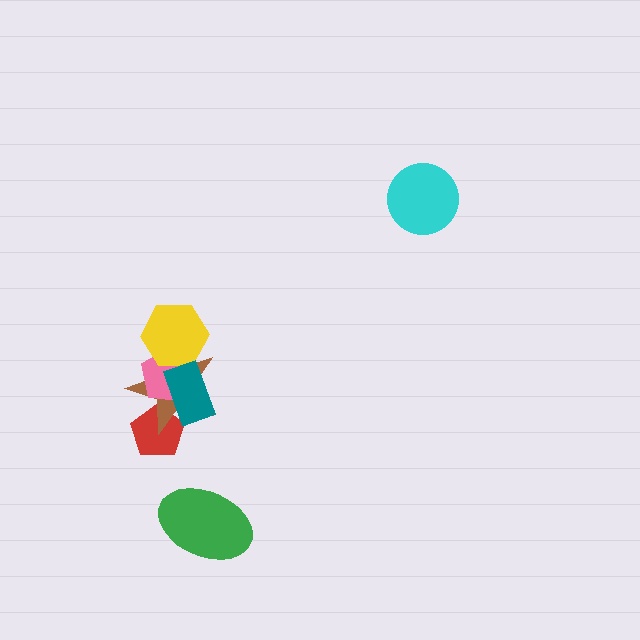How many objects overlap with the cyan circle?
0 objects overlap with the cyan circle.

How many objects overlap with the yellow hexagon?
2 objects overlap with the yellow hexagon.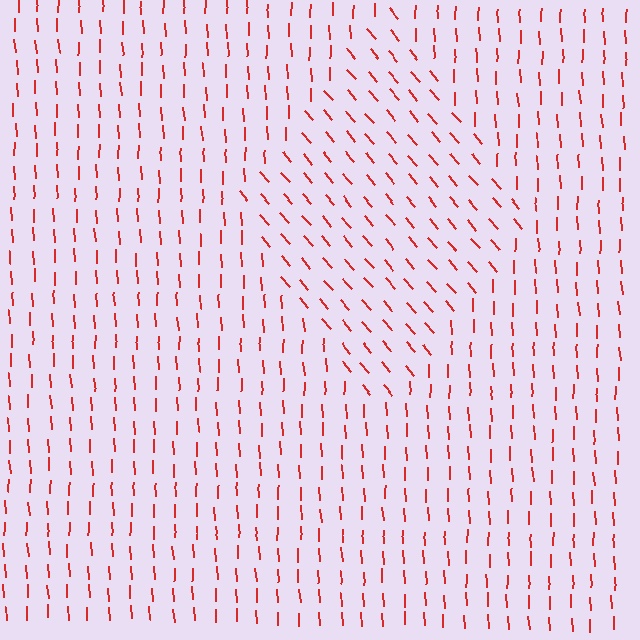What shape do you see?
I see a diamond.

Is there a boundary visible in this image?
Yes, there is a texture boundary formed by a change in line orientation.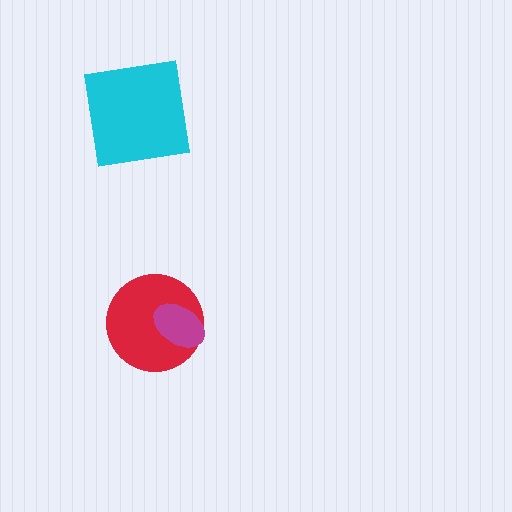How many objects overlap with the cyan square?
0 objects overlap with the cyan square.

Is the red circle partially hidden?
Yes, it is partially covered by another shape.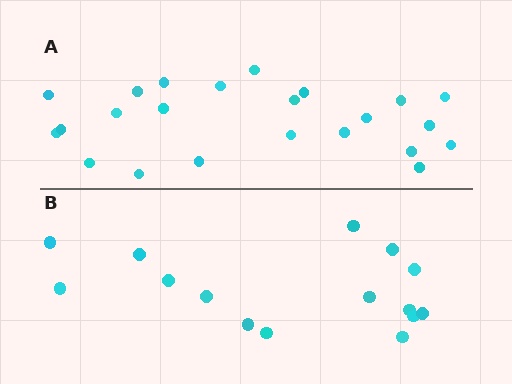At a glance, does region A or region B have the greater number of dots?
Region A (the top region) has more dots.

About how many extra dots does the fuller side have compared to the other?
Region A has roughly 8 or so more dots than region B.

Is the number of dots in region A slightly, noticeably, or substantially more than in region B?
Region A has substantially more. The ratio is roughly 1.5 to 1.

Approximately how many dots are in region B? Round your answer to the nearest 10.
About 20 dots. (The exact count is 15, which rounds to 20.)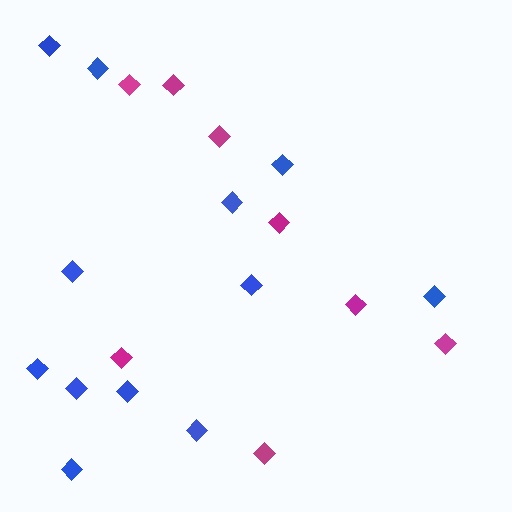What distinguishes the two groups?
There are 2 groups: one group of magenta diamonds (8) and one group of blue diamonds (12).